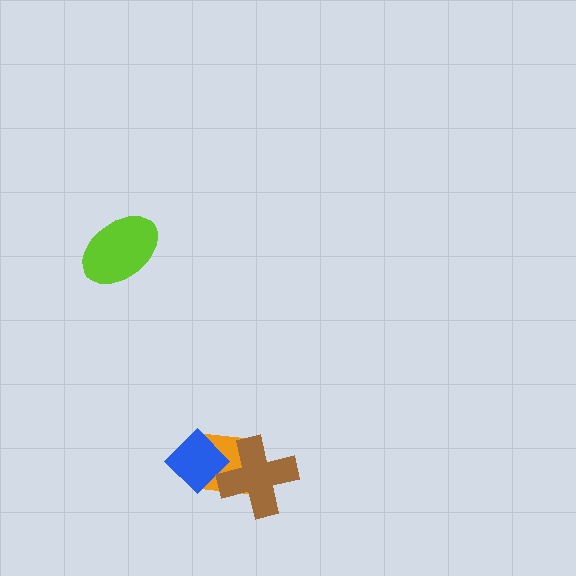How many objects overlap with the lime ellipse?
0 objects overlap with the lime ellipse.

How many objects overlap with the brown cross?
2 objects overlap with the brown cross.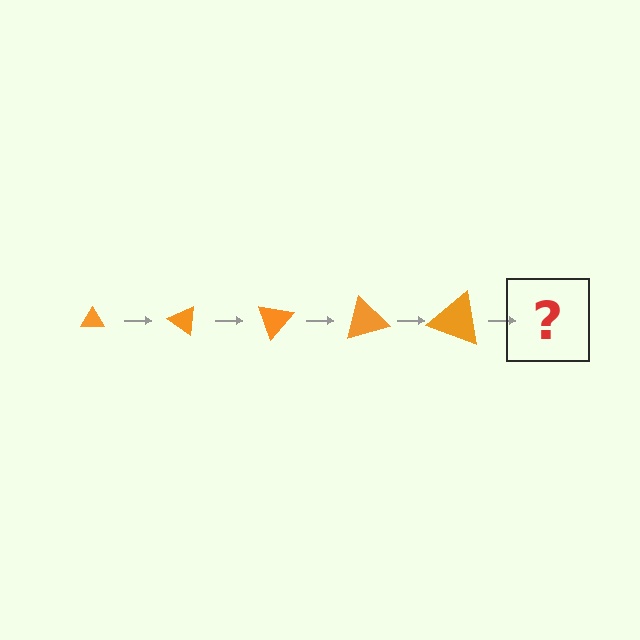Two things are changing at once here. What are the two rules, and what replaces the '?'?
The two rules are that the triangle grows larger each step and it rotates 35 degrees each step. The '?' should be a triangle, larger than the previous one and rotated 175 degrees from the start.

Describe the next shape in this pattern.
It should be a triangle, larger than the previous one and rotated 175 degrees from the start.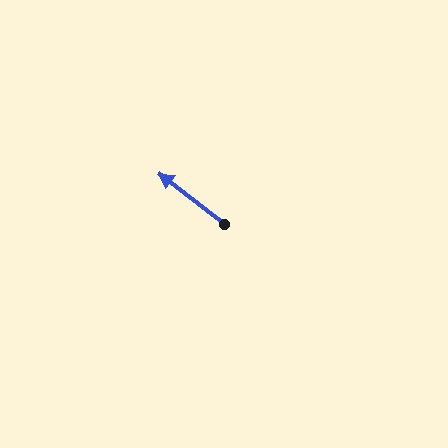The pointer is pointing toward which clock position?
Roughly 10 o'clock.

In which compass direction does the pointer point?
Northwest.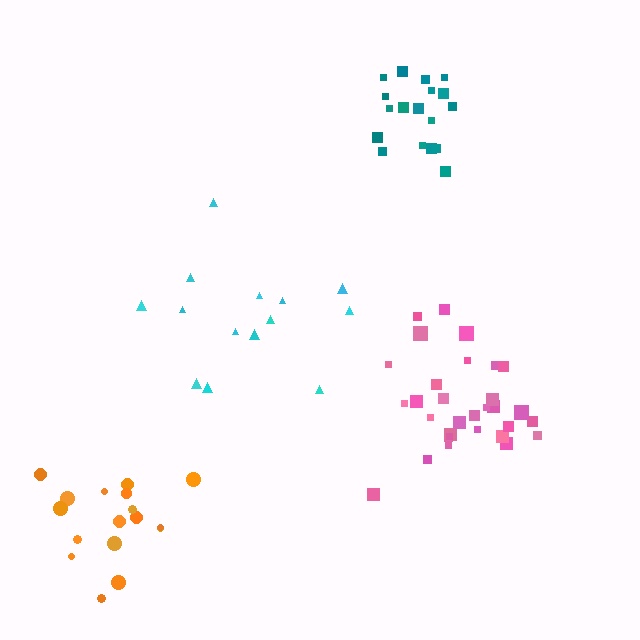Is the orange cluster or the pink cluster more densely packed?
Orange.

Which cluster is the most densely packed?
Teal.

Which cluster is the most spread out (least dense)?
Cyan.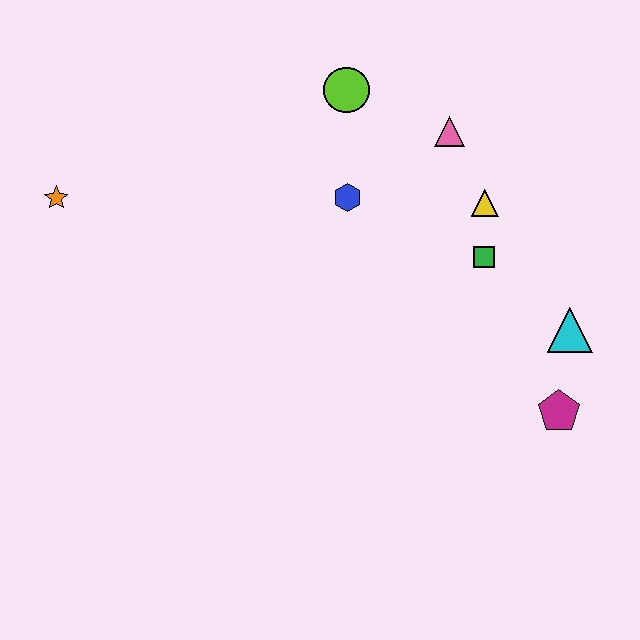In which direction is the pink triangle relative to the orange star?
The pink triangle is to the right of the orange star.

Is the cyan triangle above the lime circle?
No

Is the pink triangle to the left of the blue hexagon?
No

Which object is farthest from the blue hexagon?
The magenta pentagon is farthest from the blue hexagon.